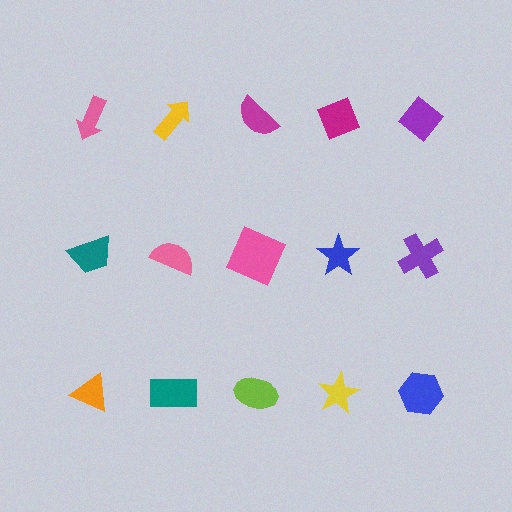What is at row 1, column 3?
A magenta semicircle.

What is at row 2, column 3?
A pink square.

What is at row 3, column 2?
A teal rectangle.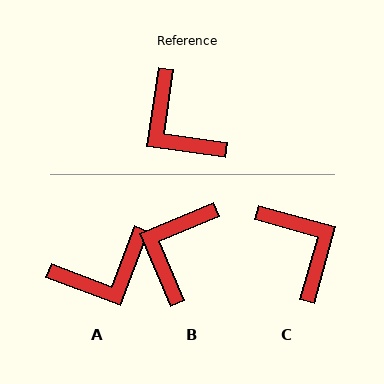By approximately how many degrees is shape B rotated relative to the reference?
Approximately 59 degrees clockwise.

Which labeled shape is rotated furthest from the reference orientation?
C, about 173 degrees away.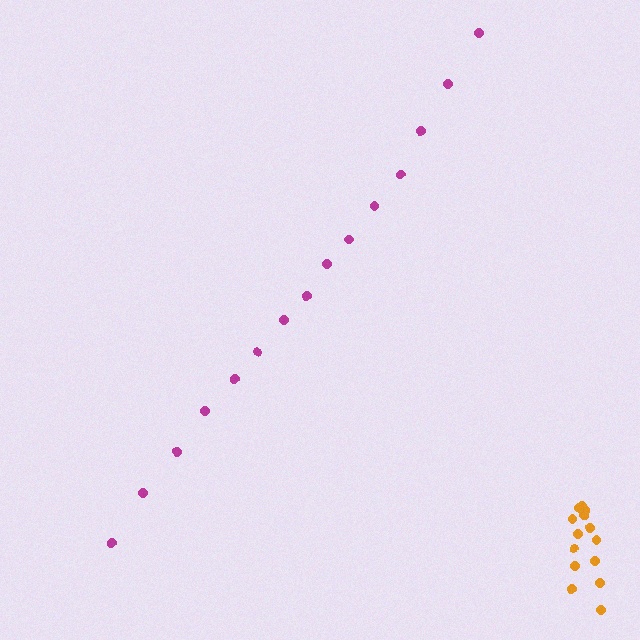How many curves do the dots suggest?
There are 2 distinct paths.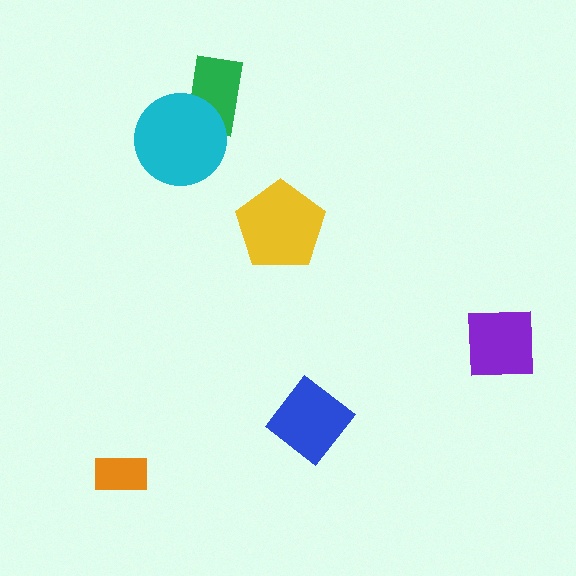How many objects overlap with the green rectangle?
1 object overlaps with the green rectangle.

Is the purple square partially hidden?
No, no other shape covers it.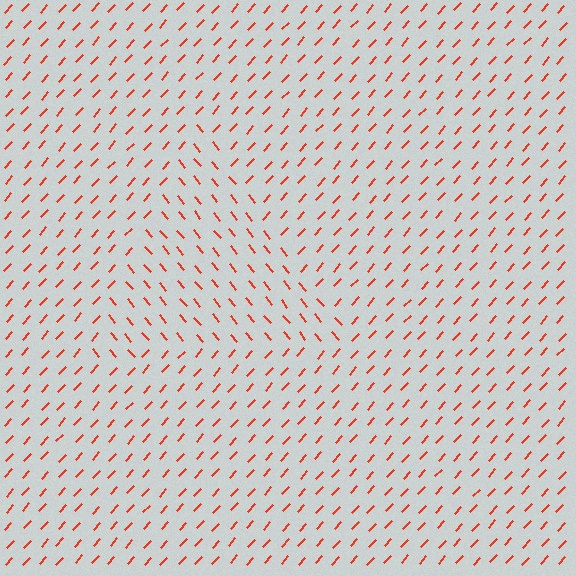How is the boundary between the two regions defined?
The boundary is defined purely by a change in line orientation (approximately 82 degrees difference). All lines are the same color and thickness.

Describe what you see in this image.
The image is filled with small red line segments. A triangle region in the image has lines oriented differently from the surrounding lines, creating a visible texture boundary.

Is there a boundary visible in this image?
Yes, there is a texture boundary formed by a change in line orientation.